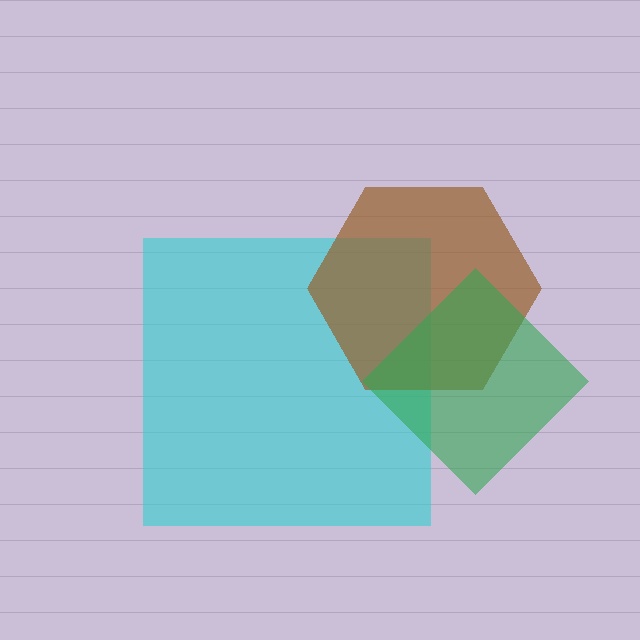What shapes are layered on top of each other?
The layered shapes are: a cyan square, a brown hexagon, a green diamond.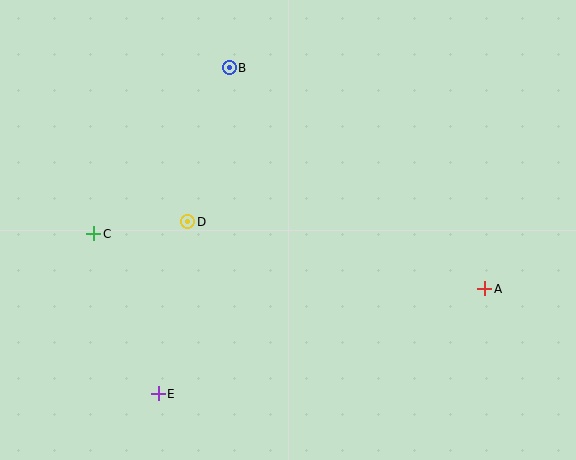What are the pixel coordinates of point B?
Point B is at (229, 68).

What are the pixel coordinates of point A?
Point A is at (485, 289).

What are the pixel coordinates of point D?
Point D is at (188, 222).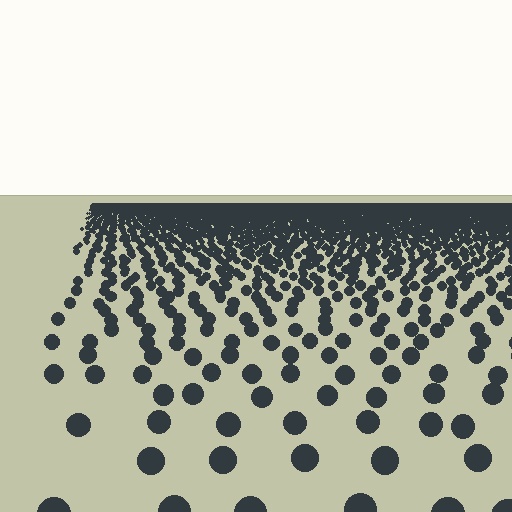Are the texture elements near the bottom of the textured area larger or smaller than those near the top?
Larger. Near the bottom, elements are closer to the viewer and appear at a bigger on-screen size.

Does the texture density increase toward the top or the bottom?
Density increases toward the top.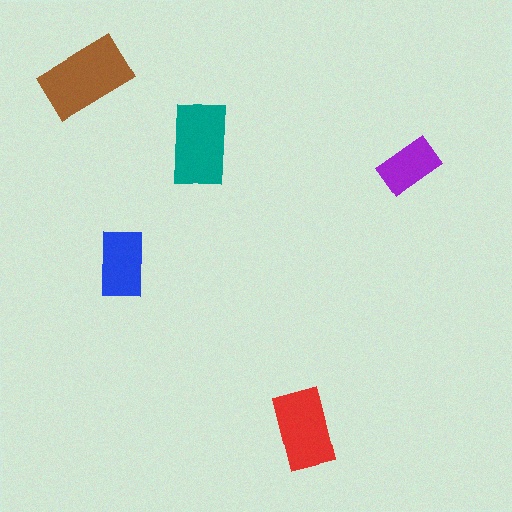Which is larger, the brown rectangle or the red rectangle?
The brown one.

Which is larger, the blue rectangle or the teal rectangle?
The teal one.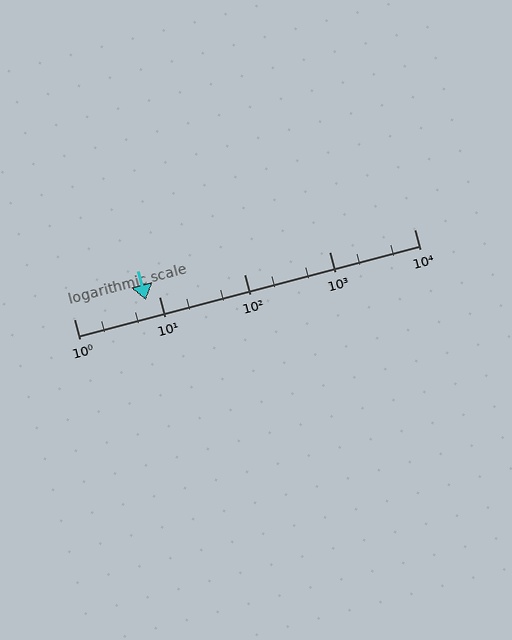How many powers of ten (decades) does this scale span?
The scale spans 4 decades, from 1 to 10000.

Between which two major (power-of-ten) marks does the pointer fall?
The pointer is between 1 and 10.